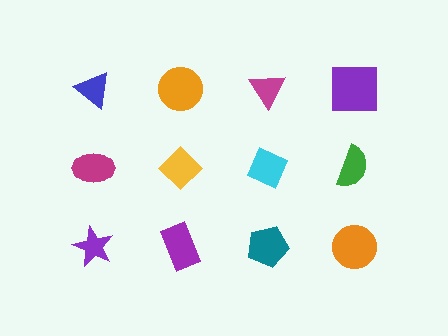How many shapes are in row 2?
4 shapes.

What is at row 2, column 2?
A yellow diamond.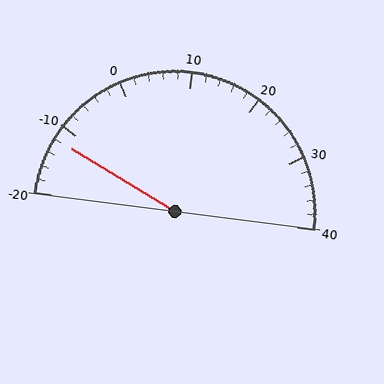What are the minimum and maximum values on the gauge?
The gauge ranges from -20 to 40.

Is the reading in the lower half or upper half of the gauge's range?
The reading is in the lower half of the range (-20 to 40).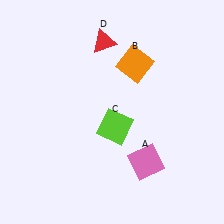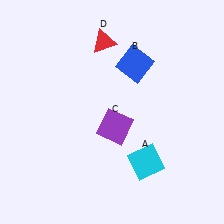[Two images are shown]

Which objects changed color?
A changed from pink to cyan. B changed from orange to blue. C changed from lime to purple.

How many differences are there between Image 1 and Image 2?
There are 3 differences between the two images.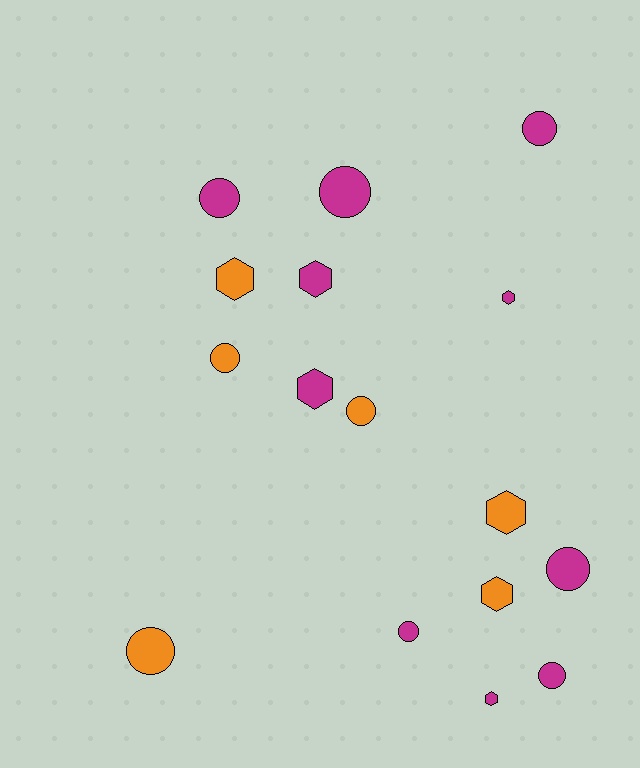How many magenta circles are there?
There are 6 magenta circles.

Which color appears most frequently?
Magenta, with 10 objects.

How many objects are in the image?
There are 16 objects.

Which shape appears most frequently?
Circle, with 9 objects.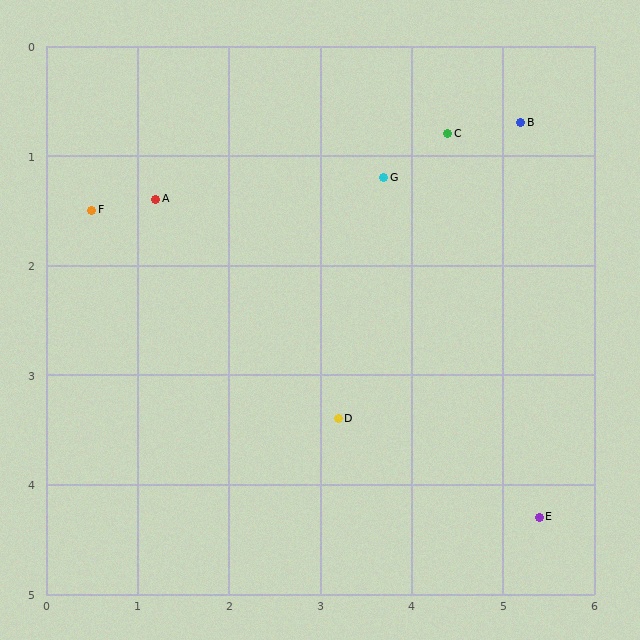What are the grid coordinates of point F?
Point F is at approximately (0.5, 1.5).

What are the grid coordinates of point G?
Point G is at approximately (3.7, 1.2).